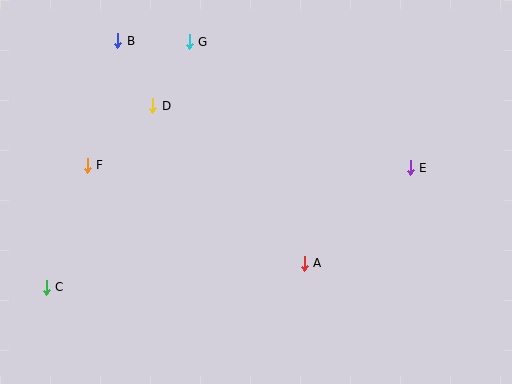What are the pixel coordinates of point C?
Point C is at (46, 287).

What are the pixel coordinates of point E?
Point E is at (410, 168).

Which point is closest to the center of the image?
Point A at (304, 263) is closest to the center.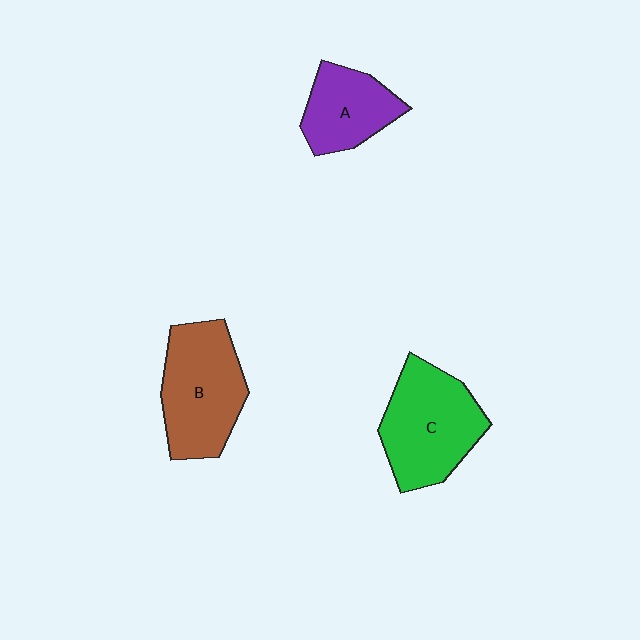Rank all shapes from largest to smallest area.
From largest to smallest: C (green), B (brown), A (purple).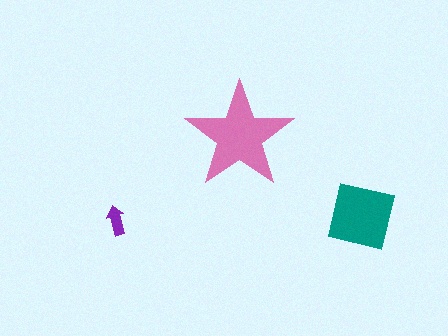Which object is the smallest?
The purple arrow.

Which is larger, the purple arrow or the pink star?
The pink star.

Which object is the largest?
The pink star.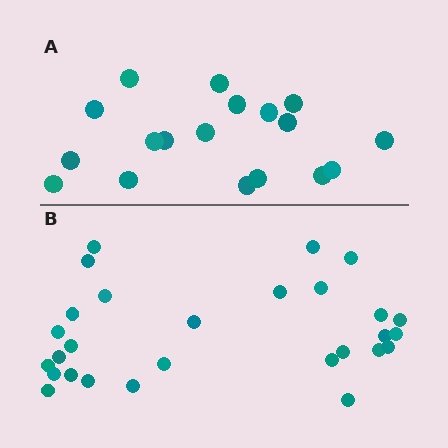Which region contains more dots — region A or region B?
Region B (the bottom region) has more dots.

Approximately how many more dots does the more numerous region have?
Region B has roughly 10 or so more dots than region A.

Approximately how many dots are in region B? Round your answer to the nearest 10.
About 30 dots. (The exact count is 28, which rounds to 30.)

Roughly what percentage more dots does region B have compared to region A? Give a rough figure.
About 55% more.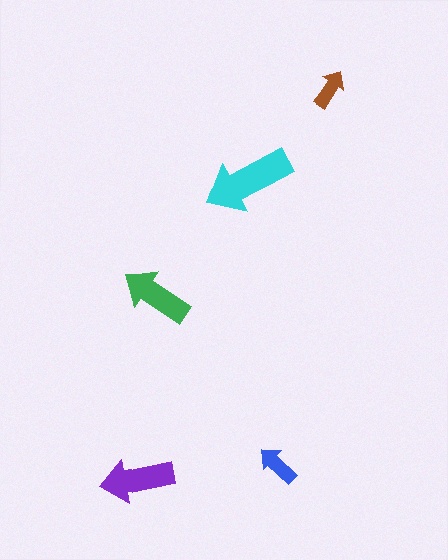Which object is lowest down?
The purple arrow is bottommost.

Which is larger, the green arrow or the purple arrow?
The purple one.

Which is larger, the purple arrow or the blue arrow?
The purple one.